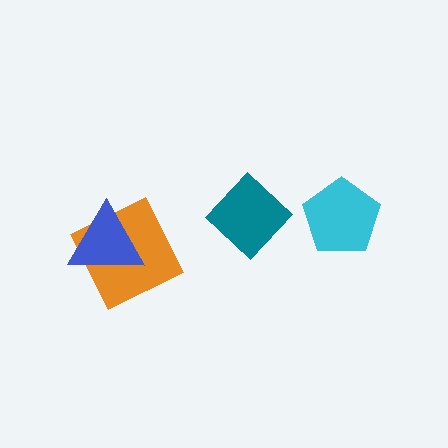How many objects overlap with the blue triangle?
1 object overlaps with the blue triangle.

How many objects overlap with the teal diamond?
0 objects overlap with the teal diamond.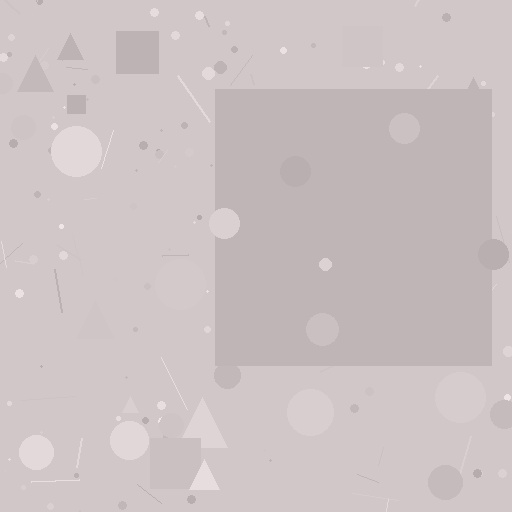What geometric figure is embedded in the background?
A square is embedded in the background.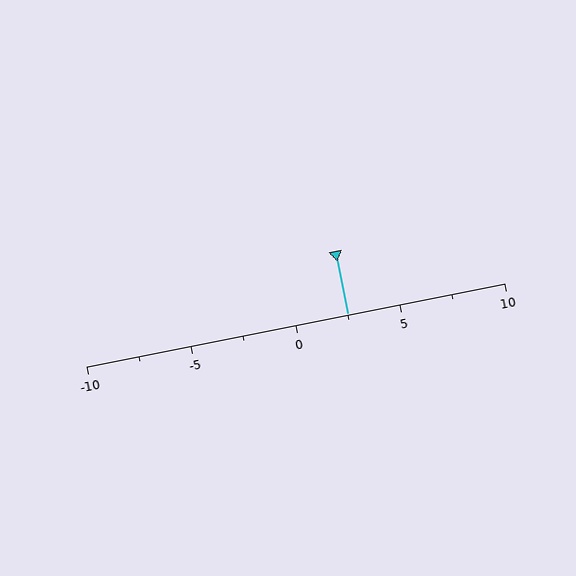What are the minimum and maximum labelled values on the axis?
The axis runs from -10 to 10.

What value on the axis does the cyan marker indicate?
The marker indicates approximately 2.5.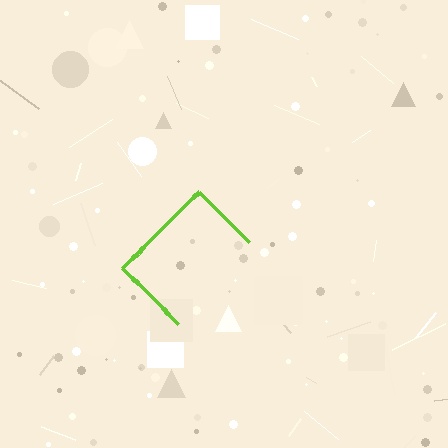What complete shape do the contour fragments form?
The contour fragments form a diamond.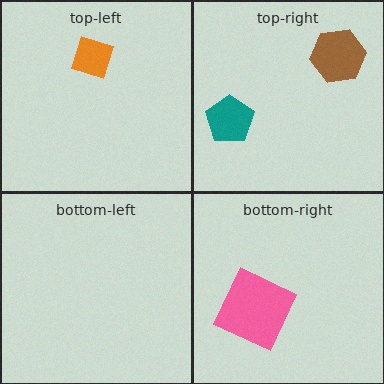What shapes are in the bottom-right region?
The pink square.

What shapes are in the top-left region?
The orange diamond.